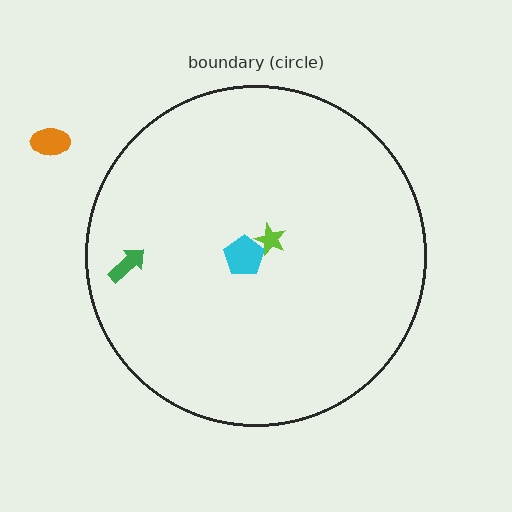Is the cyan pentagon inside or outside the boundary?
Inside.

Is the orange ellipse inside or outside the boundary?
Outside.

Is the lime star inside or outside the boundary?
Inside.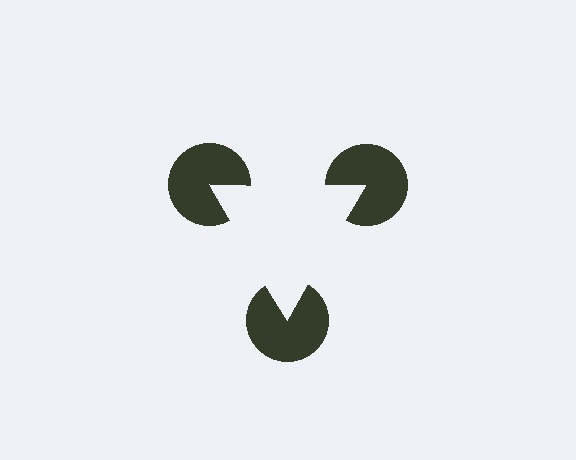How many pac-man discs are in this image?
There are 3 — one at each vertex of the illusory triangle.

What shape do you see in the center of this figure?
An illusory triangle — its edges are inferred from the aligned wedge cuts in the pac-man discs, not physically drawn.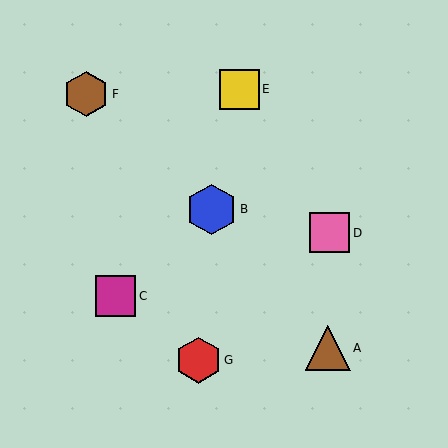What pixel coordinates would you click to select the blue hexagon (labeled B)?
Click at (212, 209) to select the blue hexagon B.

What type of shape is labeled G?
Shape G is a red hexagon.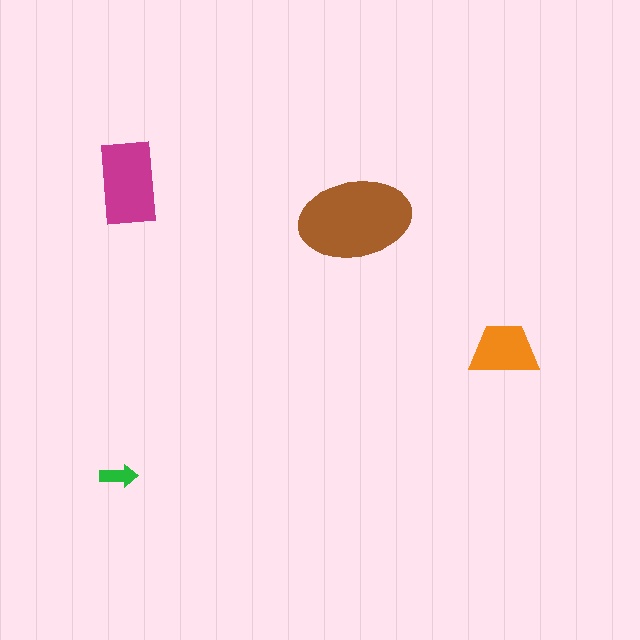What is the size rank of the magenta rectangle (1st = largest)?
2nd.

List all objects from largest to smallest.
The brown ellipse, the magenta rectangle, the orange trapezoid, the green arrow.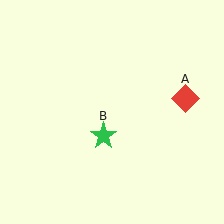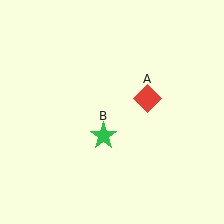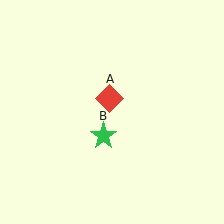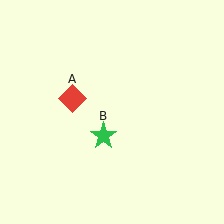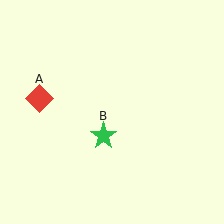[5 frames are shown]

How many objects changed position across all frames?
1 object changed position: red diamond (object A).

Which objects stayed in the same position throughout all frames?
Green star (object B) remained stationary.